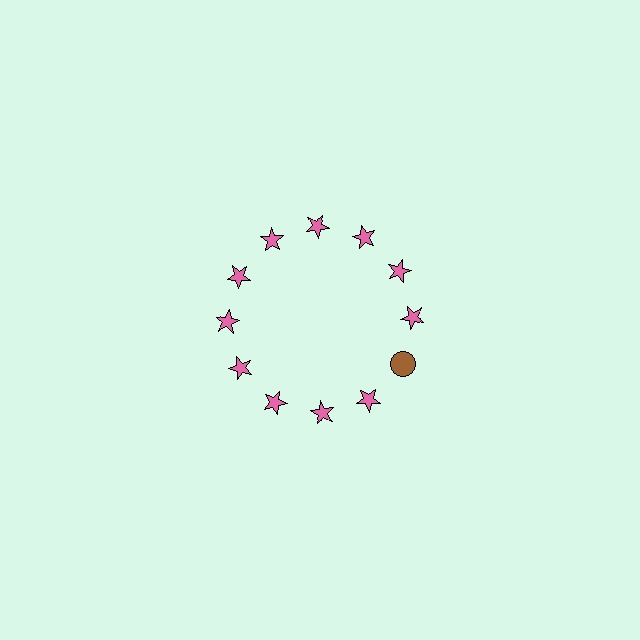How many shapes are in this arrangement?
There are 12 shapes arranged in a ring pattern.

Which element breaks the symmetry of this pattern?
The brown circle at roughly the 4 o'clock position breaks the symmetry. All other shapes are pink stars.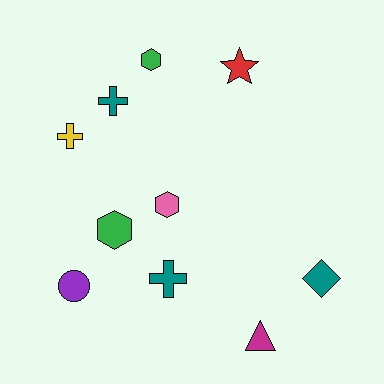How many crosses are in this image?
There are 3 crosses.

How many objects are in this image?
There are 10 objects.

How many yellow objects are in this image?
There is 1 yellow object.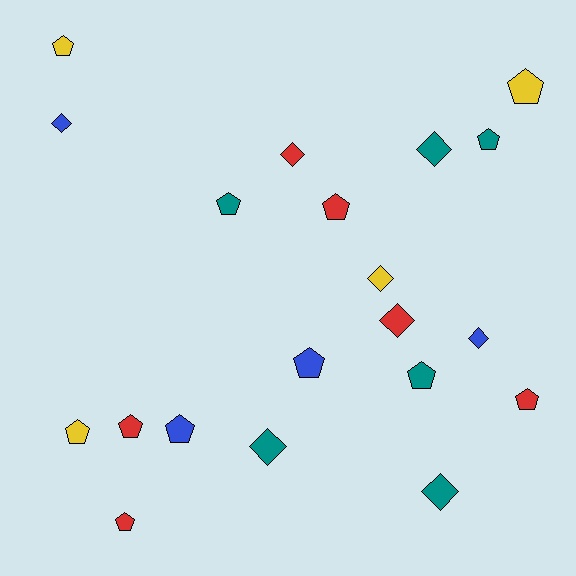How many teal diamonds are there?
There are 3 teal diamonds.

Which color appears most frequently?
Teal, with 6 objects.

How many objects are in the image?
There are 20 objects.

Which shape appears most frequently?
Pentagon, with 12 objects.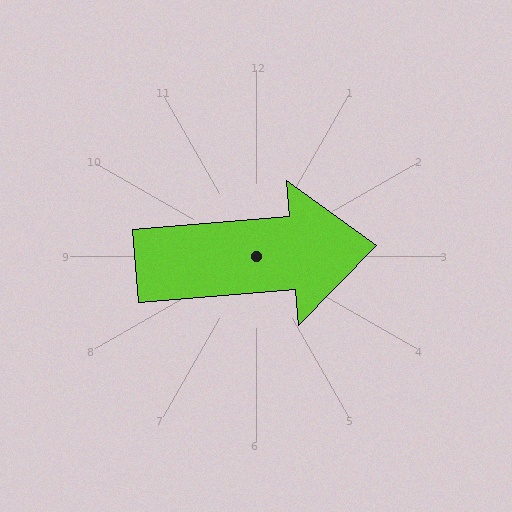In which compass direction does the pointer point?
East.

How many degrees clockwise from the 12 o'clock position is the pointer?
Approximately 85 degrees.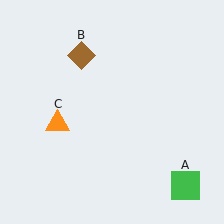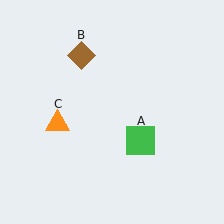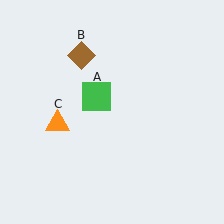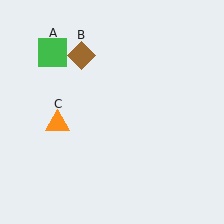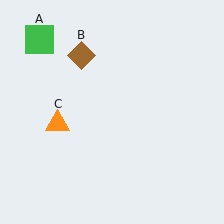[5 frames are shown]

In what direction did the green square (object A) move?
The green square (object A) moved up and to the left.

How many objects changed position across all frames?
1 object changed position: green square (object A).